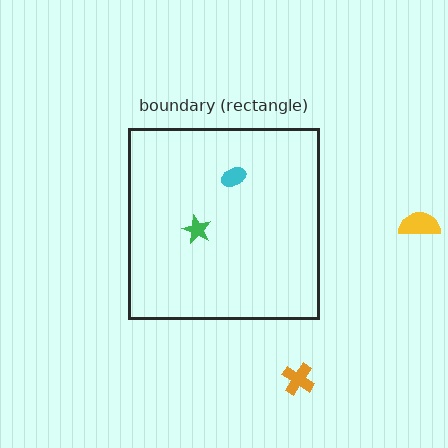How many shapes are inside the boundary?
2 inside, 2 outside.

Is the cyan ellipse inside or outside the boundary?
Inside.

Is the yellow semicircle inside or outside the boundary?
Outside.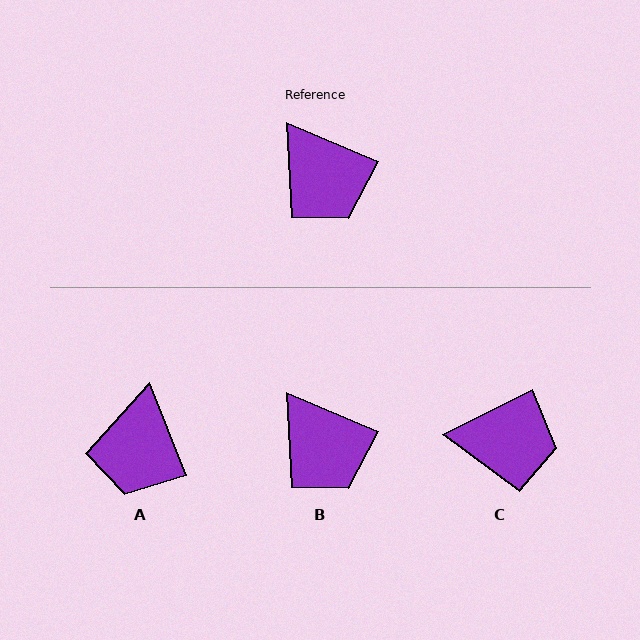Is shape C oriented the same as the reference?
No, it is off by about 50 degrees.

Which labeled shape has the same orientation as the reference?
B.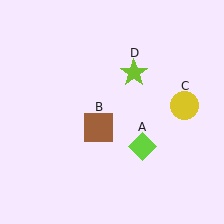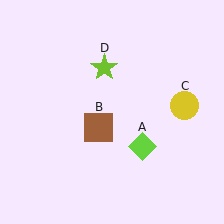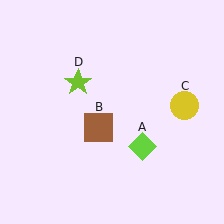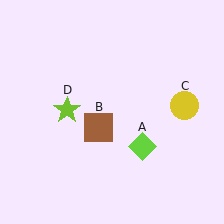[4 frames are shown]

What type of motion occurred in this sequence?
The lime star (object D) rotated counterclockwise around the center of the scene.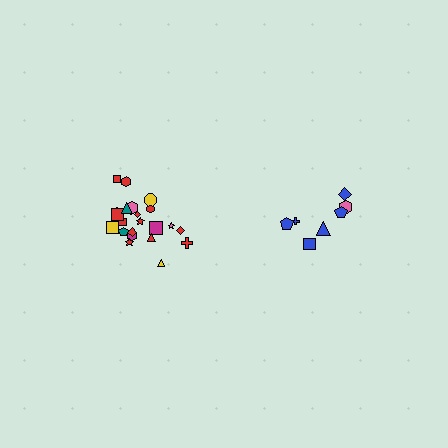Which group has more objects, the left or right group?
The left group.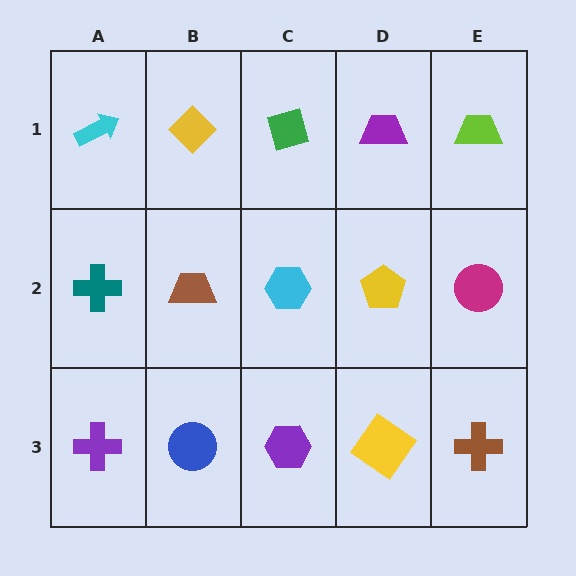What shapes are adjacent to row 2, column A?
A cyan arrow (row 1, column A), a purple cross (row 3, column A), a brown trapezoid (row 2, column B).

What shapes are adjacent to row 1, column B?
A brown trapezoid (row 2, column B), a cyan arrow (row 1, column A), a green diamond (row 1, column C).